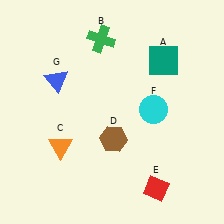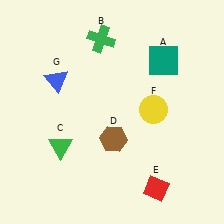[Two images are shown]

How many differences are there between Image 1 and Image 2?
There are 2 differences between the two images.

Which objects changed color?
C changed from orange to green. F changed from cyan to yellow.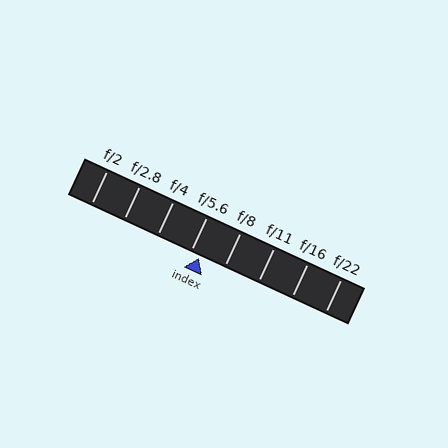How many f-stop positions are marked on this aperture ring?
There are 8 f-stop positions marked.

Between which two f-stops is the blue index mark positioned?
The index mark is between f/5.6 and f/8.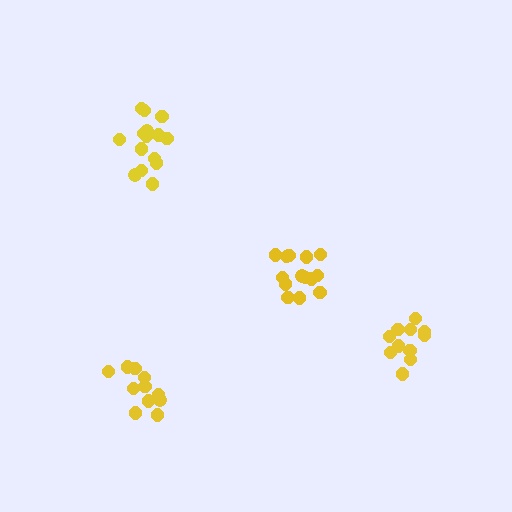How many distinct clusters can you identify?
There are 4 distinct clusters.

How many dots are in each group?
Group 1: 11 dots, Group 2: 14 dots, Group 3: 11 dots, Group 4: 15 dots (51 total).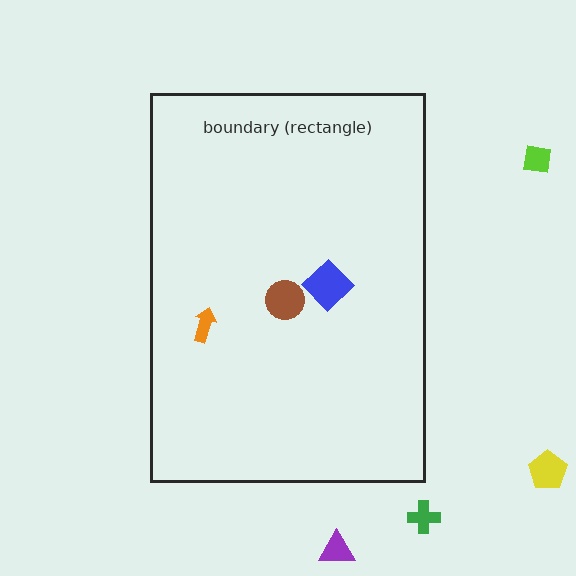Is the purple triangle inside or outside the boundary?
Outside.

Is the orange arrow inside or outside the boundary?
Inside.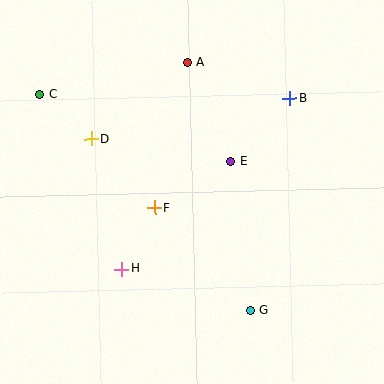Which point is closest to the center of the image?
Point F at (155, 208) is closest to the center.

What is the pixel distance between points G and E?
The distance between G and E is 150 pixels.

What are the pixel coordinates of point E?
Point E is at (231, 161).